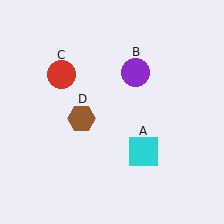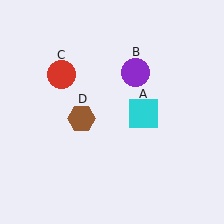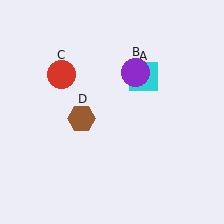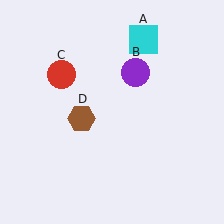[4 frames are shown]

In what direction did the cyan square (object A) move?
The cyan square (object A) moved up.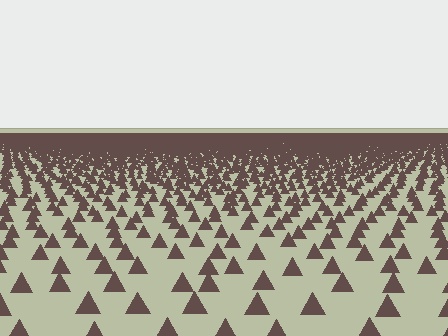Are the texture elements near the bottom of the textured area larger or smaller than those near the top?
Larger. Near the bottom, elements are closer to the viewer and appear at a bigger on-screen size.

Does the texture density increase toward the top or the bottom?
Density increases toward the top.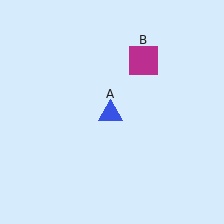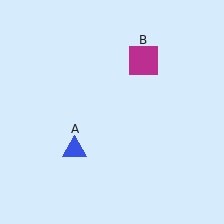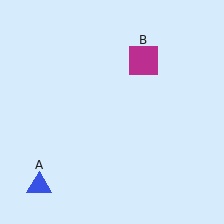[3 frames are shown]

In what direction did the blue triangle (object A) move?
The blue triangle (object A) moved down and to the left.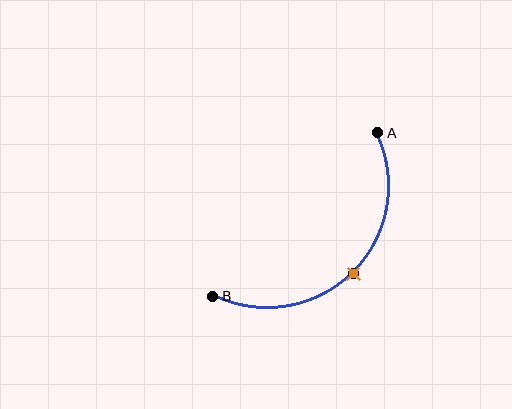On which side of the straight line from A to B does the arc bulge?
The arc bulges below and to the right of the straight line connecting A and B.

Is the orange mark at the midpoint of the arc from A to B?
Yes. The orange mark lies on the arc at equal arc-length from both A and B — it is the arc midpoint.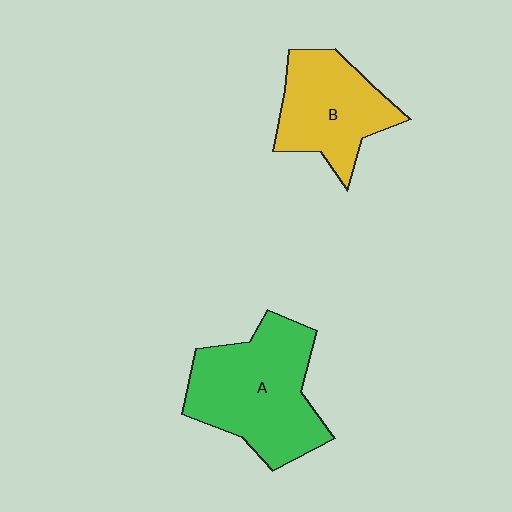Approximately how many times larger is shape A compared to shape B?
Approximately 1.4 times.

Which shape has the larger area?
Shape A (green).